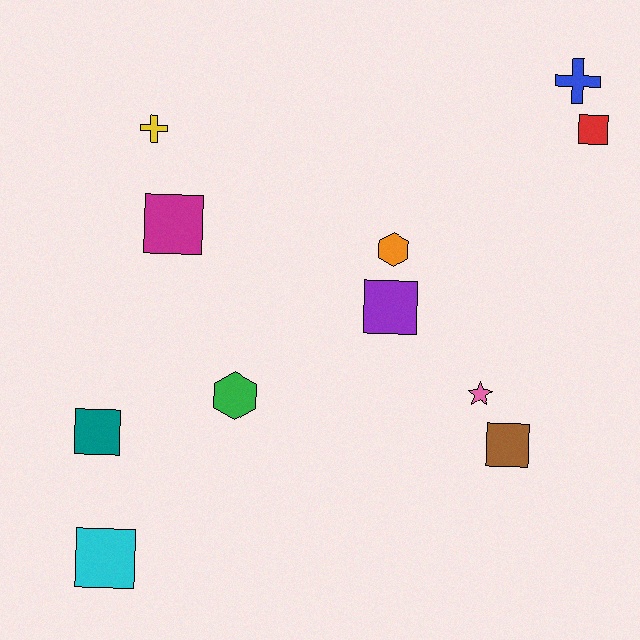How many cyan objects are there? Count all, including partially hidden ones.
There is 1 cyan object.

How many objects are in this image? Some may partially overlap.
There are 11 objects.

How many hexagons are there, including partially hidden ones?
There are 2 hexagons.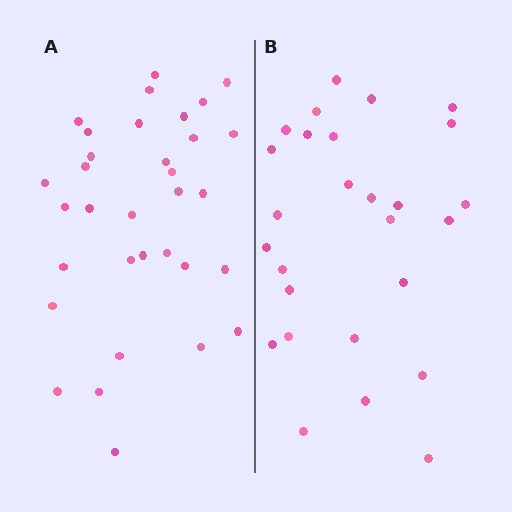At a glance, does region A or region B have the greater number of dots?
Region A (the left region) has more dots.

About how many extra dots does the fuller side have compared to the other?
Region A has about 6 more dots than region B.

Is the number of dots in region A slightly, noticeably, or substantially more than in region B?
Region A has only slightly more — the two regions are fairly close. The ratio is roughly 1.2 to 1.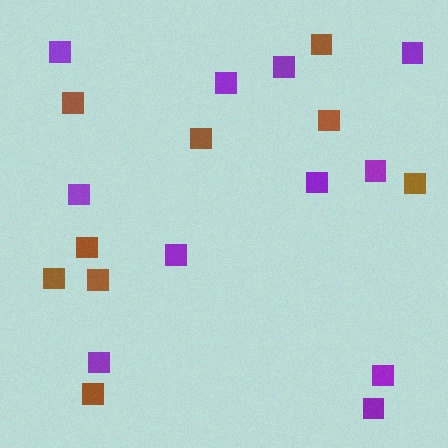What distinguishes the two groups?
There are 2 groups: one group of purple squares (11) and one group of brown squares (9).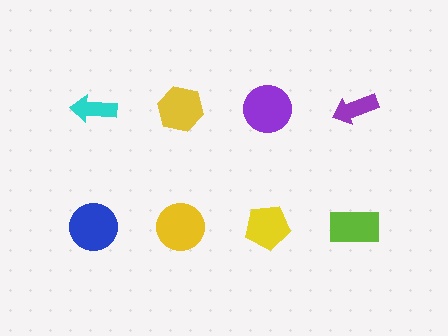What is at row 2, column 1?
A blue circle.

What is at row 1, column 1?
A cyan arrow.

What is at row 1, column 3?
A purple circle.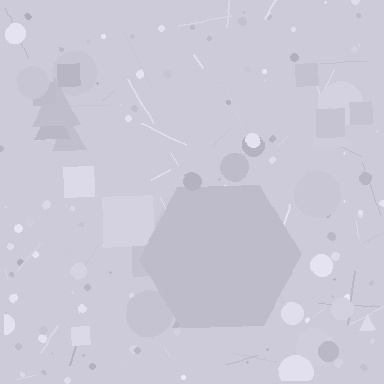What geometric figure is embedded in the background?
A hexagon is embedded in the background.